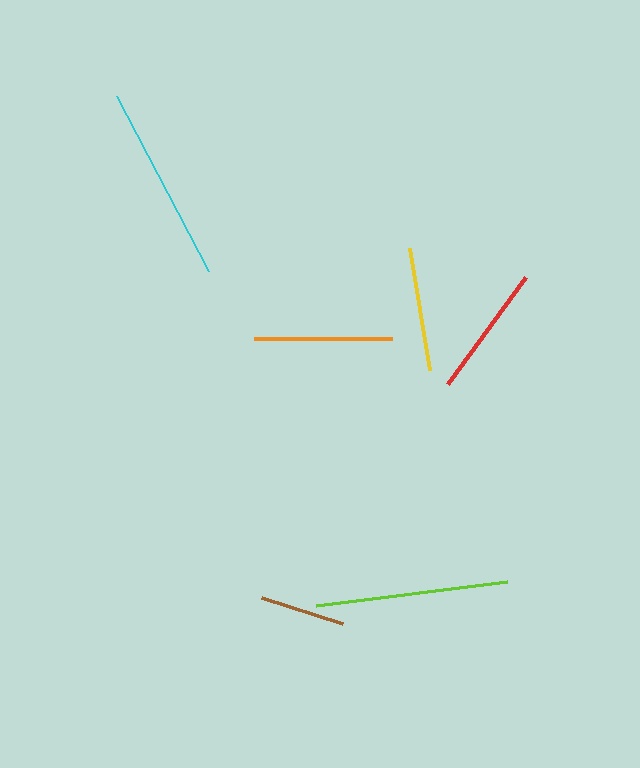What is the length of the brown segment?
The brown segment is approximately 85 pixels long.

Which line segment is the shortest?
The brown line is the shortest at approximately 85 pixels.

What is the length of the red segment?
The red segment is approximately 132 pixels long.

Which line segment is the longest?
The cyan line is the longest at approximately 197 pixels.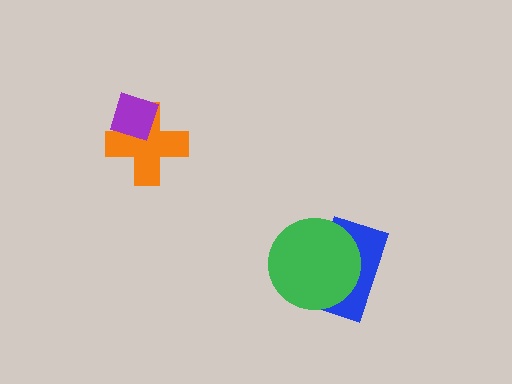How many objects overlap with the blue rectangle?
1 object overlaps with the blue rectangle.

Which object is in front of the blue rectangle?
The green circle is in front of the blue rectangle.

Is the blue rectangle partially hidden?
Yes, it is partially covered by another shape.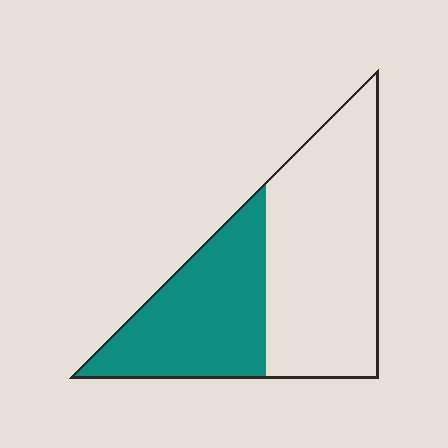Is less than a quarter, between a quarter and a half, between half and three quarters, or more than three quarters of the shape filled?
Between a quarter and a half.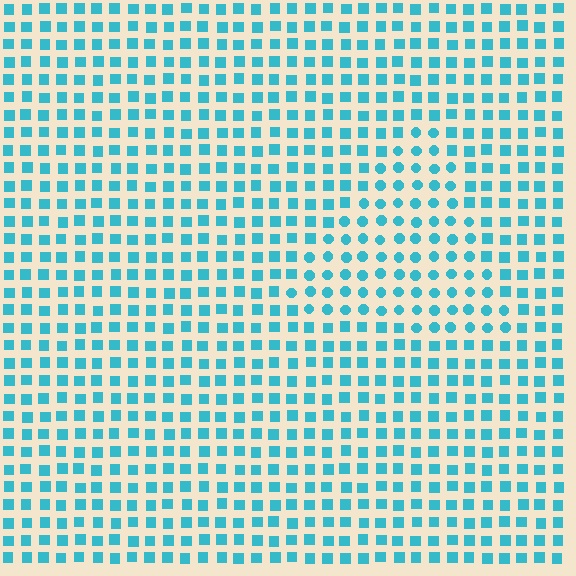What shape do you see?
I see a triangle.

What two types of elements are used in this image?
The image uses circles inside the triangle region and squares outside it.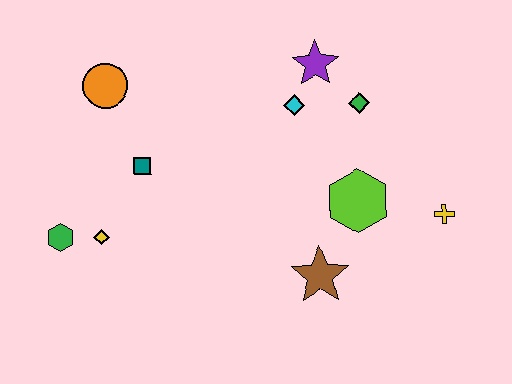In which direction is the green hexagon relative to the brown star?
The green hexagon is to the left of the brown star.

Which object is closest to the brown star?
The lime hexagon is closest to the brown star.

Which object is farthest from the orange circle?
The yellow cross is farthest from the orange circle.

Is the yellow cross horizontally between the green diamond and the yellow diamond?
No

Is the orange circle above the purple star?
No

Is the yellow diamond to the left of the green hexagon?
No